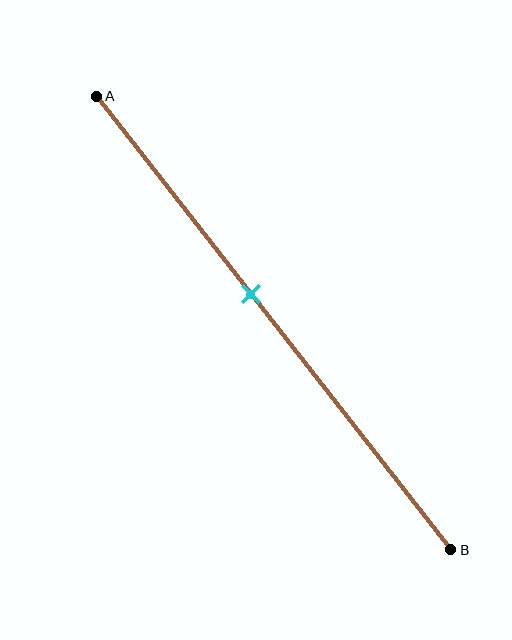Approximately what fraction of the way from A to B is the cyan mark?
The cyan mark is approximately 45% of the way from A to B.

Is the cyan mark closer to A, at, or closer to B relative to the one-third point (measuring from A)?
The cyan mark is closer to point B than the one-third point of segment AB.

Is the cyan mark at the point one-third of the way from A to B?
No, the mark is at about 45% from A, not at the 33% one-third point.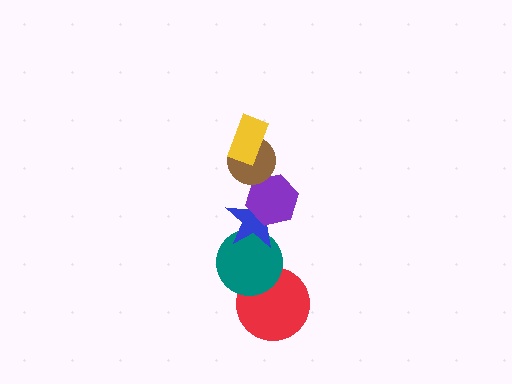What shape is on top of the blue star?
The purple hexagon is on top of the blue star.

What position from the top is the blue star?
The blue star is 4th from the top.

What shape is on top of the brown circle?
The yellow rectangle is on top of the brown circle.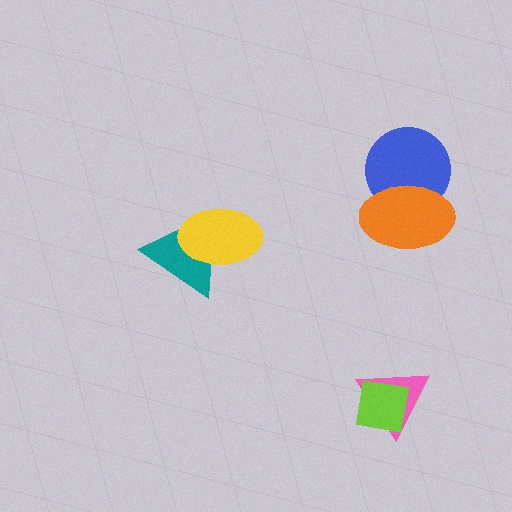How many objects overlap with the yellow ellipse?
1 object overlaps with the yellow ellipse.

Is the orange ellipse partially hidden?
No, no other shape covers it.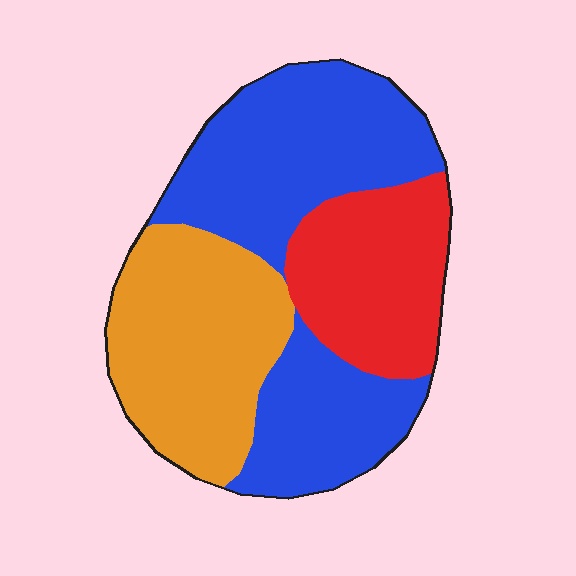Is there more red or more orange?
Orange.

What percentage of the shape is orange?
Orange takes up between a sixth and a third of the shape.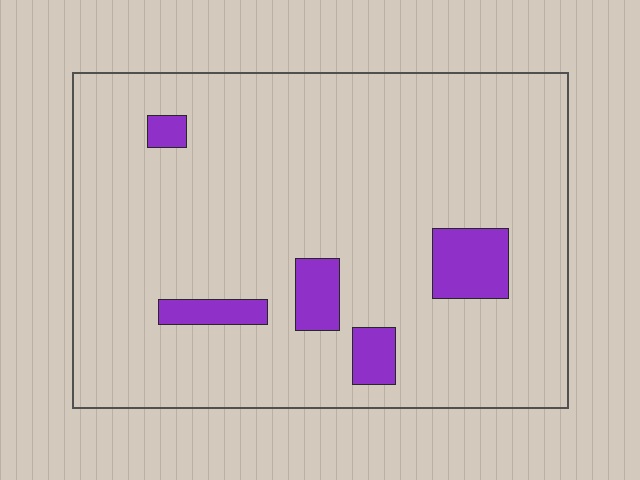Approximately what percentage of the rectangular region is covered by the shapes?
Approximately 10%.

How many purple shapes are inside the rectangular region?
5.